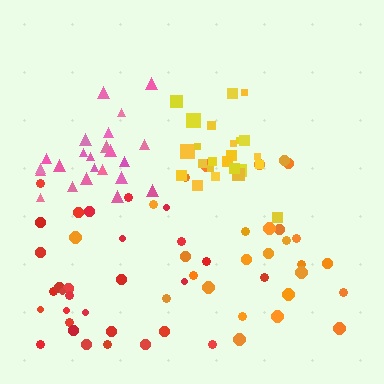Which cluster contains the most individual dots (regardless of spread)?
Red (30).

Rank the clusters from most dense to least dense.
yellow, pink, orange, red.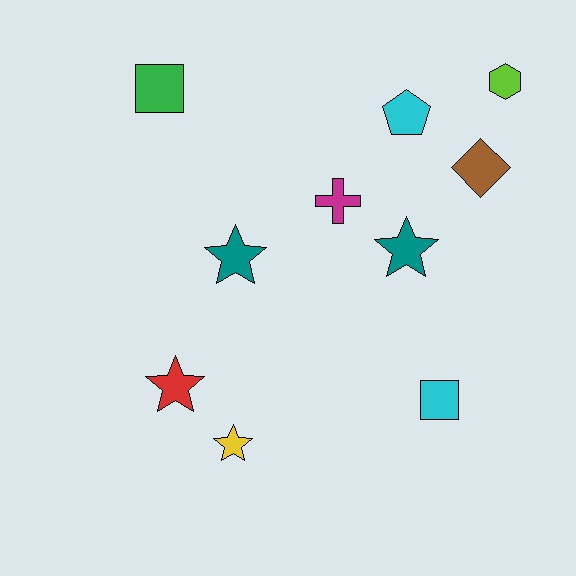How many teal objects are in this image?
There are 2 teal objects.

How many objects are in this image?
There are 10 objects.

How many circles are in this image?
There are no circles.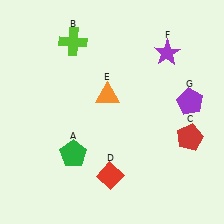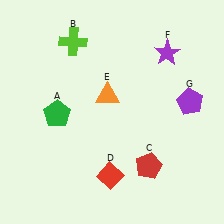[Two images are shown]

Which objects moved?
The objects that moved are: the green pentagon (A), the red pentagon (C).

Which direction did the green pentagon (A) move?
The green pentagon (A) moved up.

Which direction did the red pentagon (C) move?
The red pentagon (C) moved left.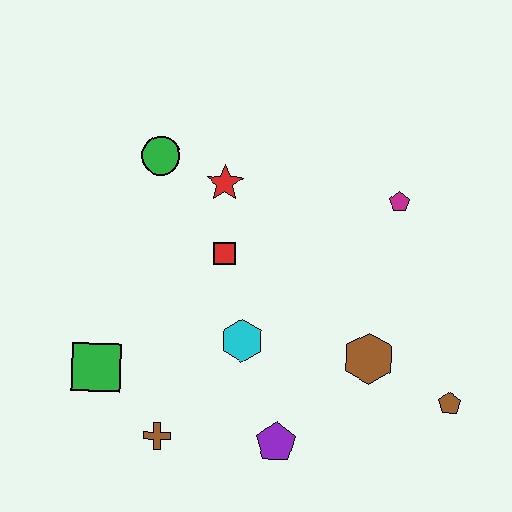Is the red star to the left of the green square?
No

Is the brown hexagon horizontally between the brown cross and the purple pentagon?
No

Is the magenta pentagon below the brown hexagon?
No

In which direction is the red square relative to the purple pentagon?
The red square is above the purple pentagon.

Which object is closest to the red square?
The red star is closest to the red square.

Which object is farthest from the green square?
The brown pentagon is farthest from the green square.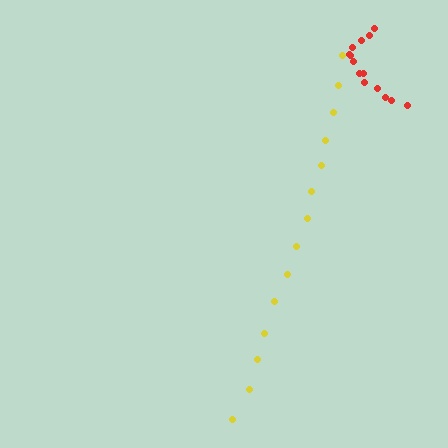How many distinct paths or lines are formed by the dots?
There are 2 distinct paths.